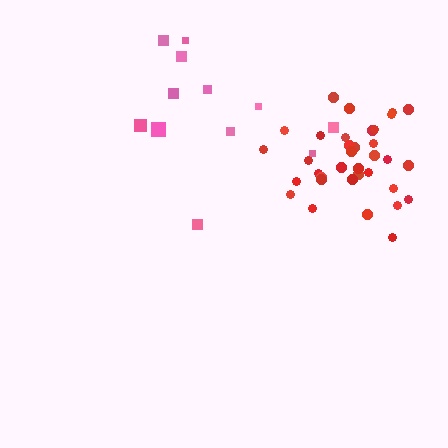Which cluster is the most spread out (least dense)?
Pink.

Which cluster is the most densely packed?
Red.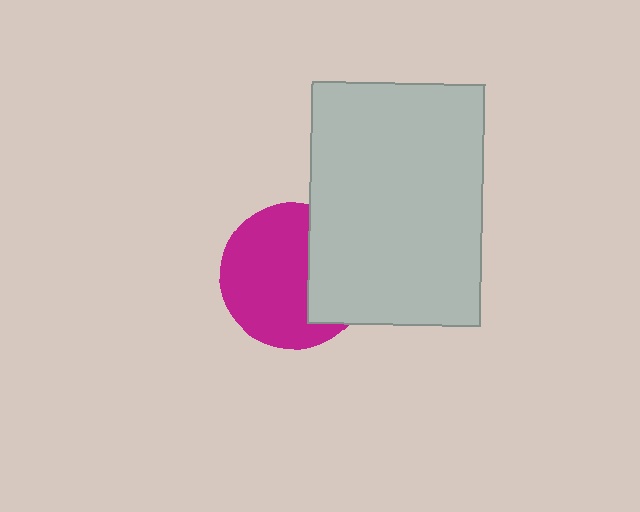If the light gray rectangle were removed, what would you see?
You would see the complete magenta circle.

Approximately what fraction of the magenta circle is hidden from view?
Roughly 34% of the magenta circle is hidden behind the light gray rectangle.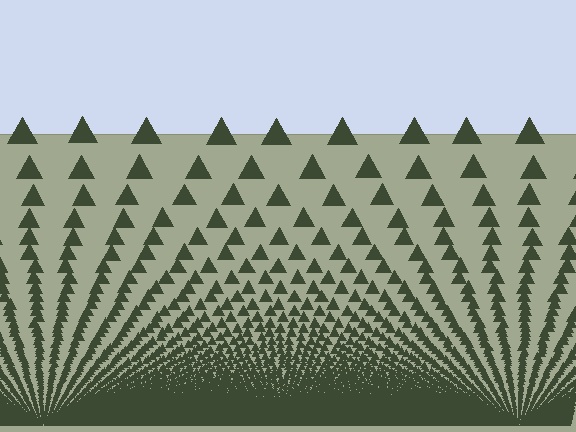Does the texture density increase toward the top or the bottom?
Density increases toward the bottom.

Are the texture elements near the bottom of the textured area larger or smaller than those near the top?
Smaller. The gradient is inverted — elements near the bottom are smaller and denser.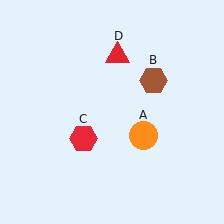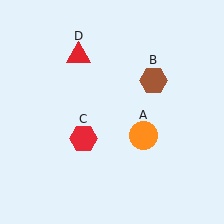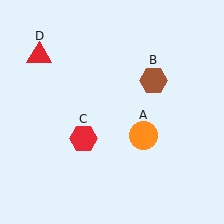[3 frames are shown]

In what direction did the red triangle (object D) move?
The red triangle (object D) moved left.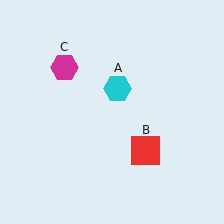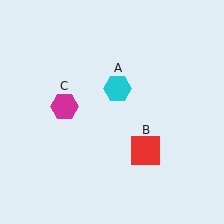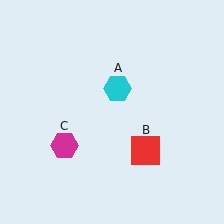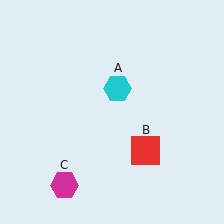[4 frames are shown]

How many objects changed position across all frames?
1 object changed position: magenta hexagon (object C).